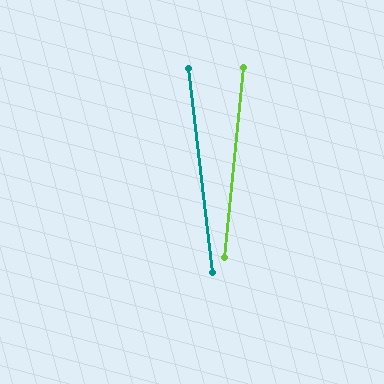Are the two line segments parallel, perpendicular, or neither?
Neither parallel nor perpendicular — they differ by about 12°.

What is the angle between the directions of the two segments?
Approximately 12 degrees.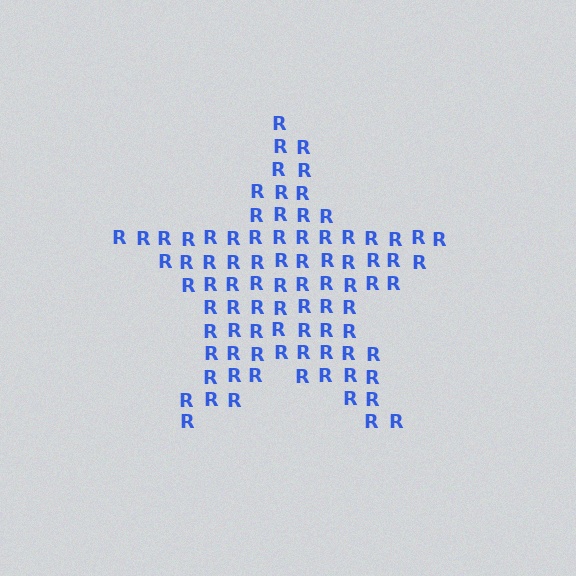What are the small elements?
The small elements are letter R's.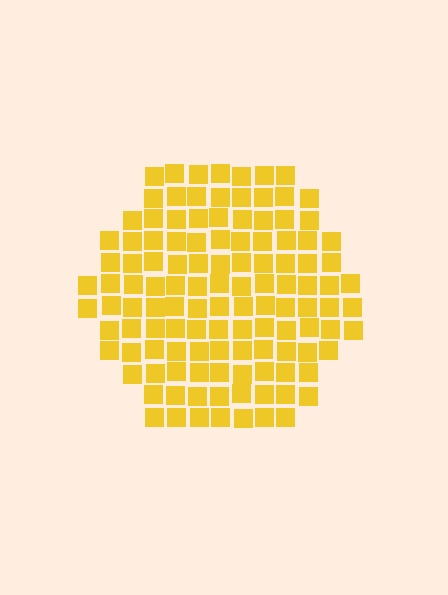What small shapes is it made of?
It is made of small squares.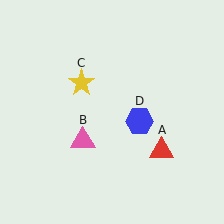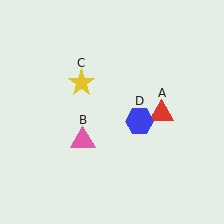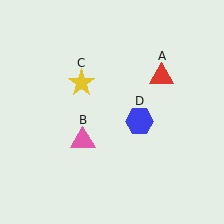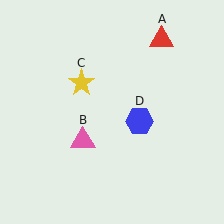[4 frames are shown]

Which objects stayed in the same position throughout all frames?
Pink triangle (object B) and yellow star (object C) and blue hexagon (object D) remained stationary.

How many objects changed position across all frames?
1 object changed position: red triangle (object A).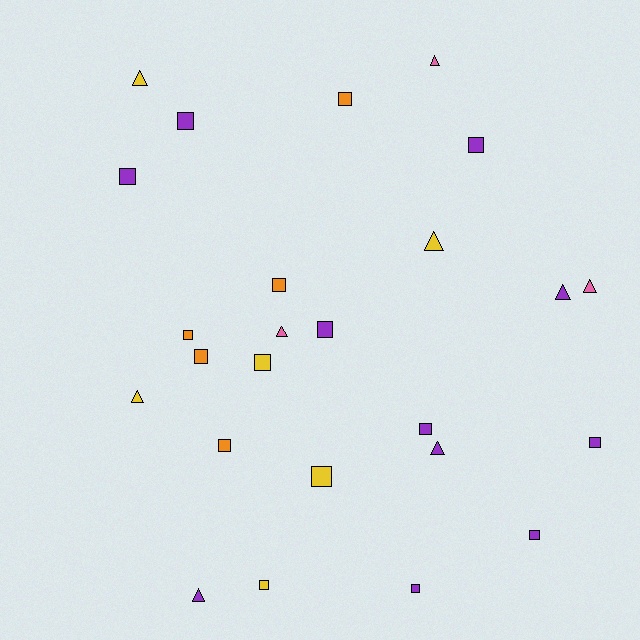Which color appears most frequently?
Purple, with 11 objects.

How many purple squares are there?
There are 8 purple squares.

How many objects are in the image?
There are 25 objects.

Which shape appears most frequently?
Square, with 16 objects.